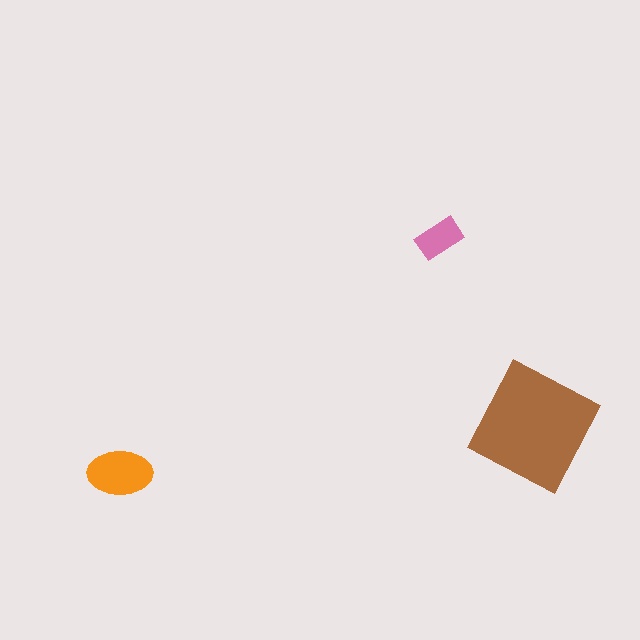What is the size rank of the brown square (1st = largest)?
1st.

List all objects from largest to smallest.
The brown square, the orange ellipse, the pink rectangle.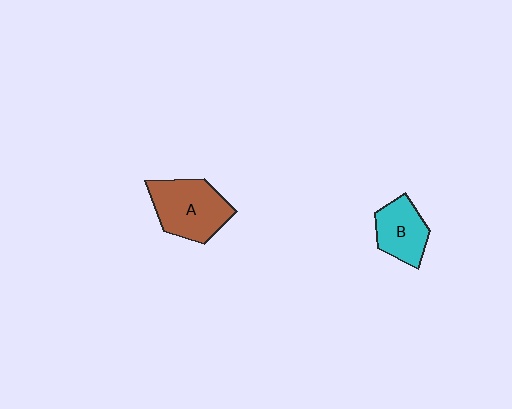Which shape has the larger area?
Shape A (brown).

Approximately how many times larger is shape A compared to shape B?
Approximately 1.4 times.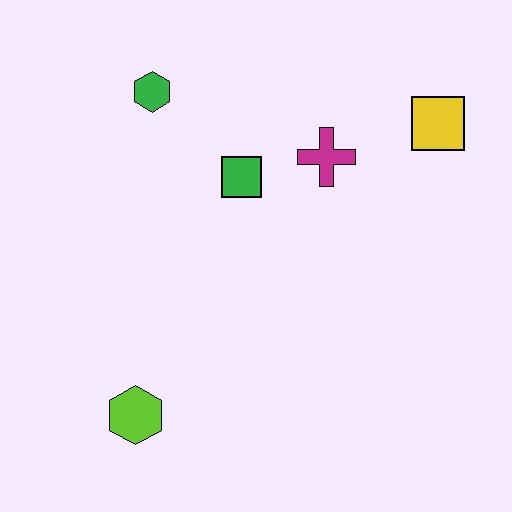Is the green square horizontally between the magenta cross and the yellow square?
No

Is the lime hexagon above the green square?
No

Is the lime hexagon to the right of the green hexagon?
No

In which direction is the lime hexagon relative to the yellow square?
The lime hexagon is to the left of the yellow square.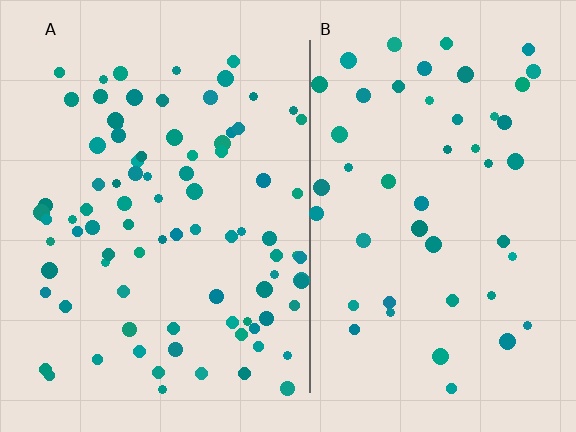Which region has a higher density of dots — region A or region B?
A (the left).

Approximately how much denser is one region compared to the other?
Approximately 1.8× — region A over region B.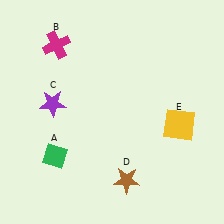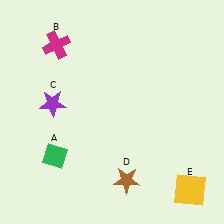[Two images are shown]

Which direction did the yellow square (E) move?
The yellow square (E) moved down.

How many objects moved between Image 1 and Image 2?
1 object moved between the two images.